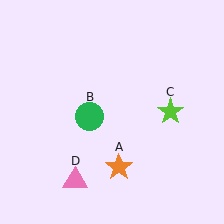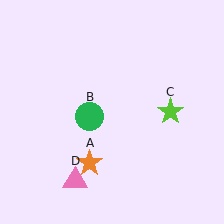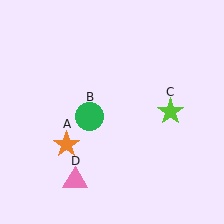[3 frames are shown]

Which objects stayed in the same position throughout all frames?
Green circle (object B) and lime star (object C) and pink triangle (object D) remained stationary.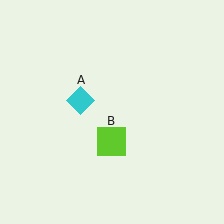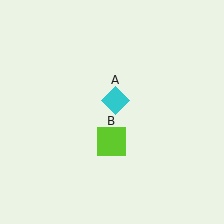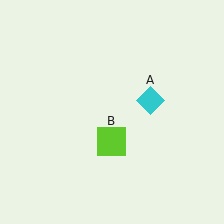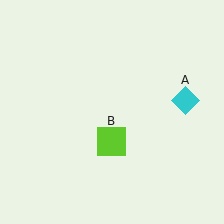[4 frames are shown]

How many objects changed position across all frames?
1 object changed position: cyan diamond (object A).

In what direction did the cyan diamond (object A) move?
The cyan diamond (object A) moved right.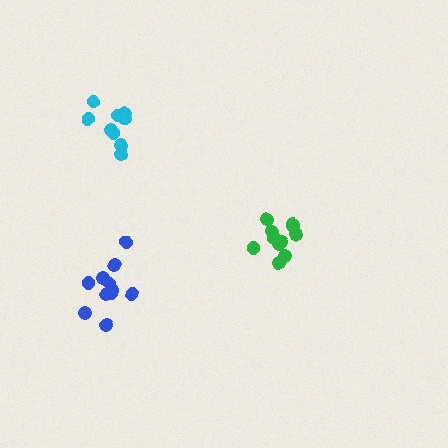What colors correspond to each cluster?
The clusters are colored: green, cyan, blue.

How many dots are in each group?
Group 1: 12 dots, Group 2: 9 dots, Group 3: 11 dots (32 total).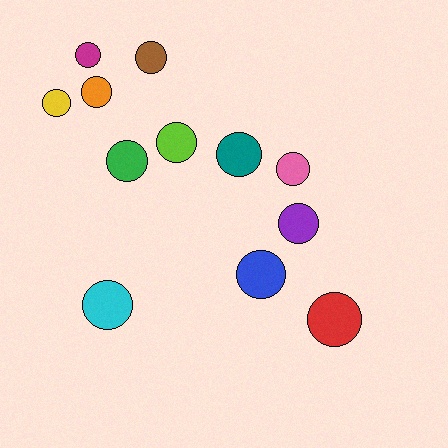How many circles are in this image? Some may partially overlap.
There are 12 circles.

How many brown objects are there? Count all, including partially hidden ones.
There is 1 brown object.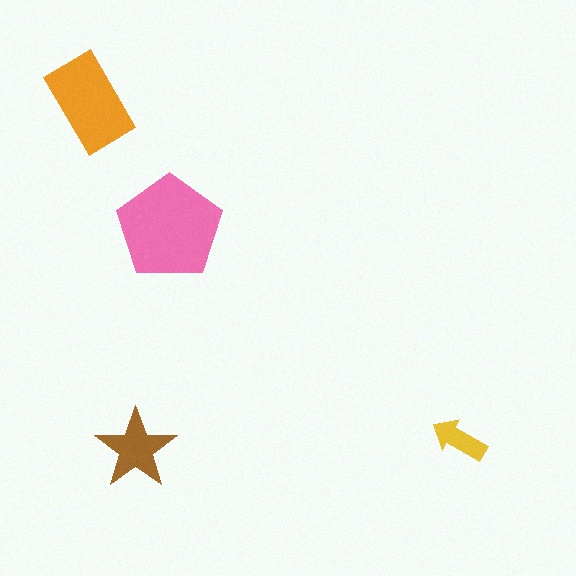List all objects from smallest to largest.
The yellow arrow, the brown star, the orange rectangle, the pink pentagon.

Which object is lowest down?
The brown star is bottommost.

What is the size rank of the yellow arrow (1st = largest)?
4th.